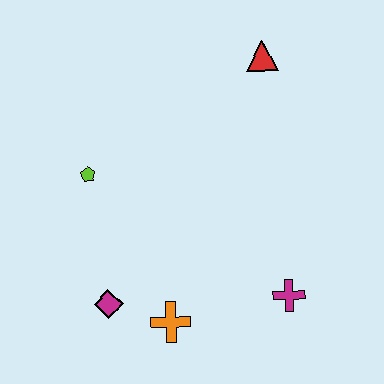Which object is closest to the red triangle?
The lime pentagon is closest to the red triangle.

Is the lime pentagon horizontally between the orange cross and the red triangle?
No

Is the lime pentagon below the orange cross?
No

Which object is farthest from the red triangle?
The magenta diamond is farthest from the red triangle.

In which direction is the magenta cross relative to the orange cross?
The magenta cross is to the right of the orange cross.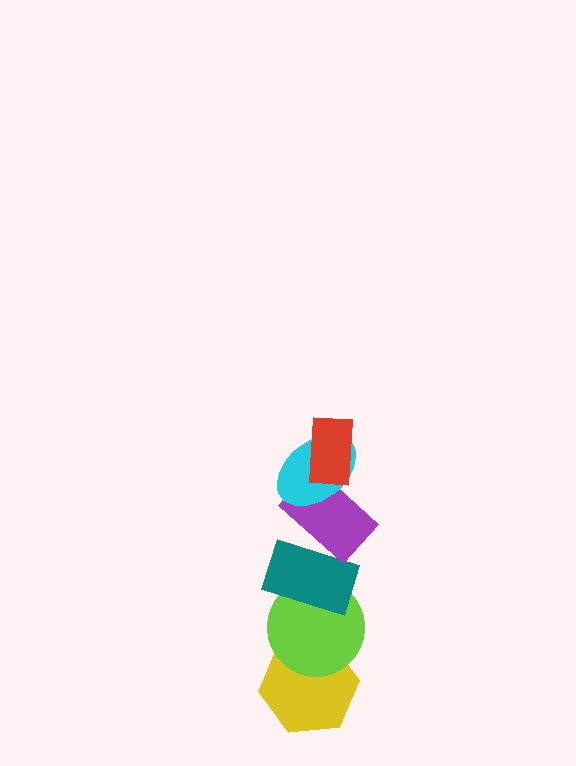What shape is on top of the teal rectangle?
The purple rectangle is on top of the teal rectangle.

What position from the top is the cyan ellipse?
The cyan ellipse is 2nd from the top.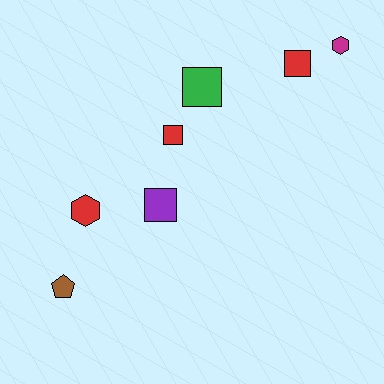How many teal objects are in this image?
There are no teal objects.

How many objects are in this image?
There are 7 objects.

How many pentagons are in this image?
There is 1 pentagon.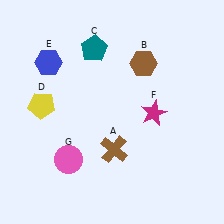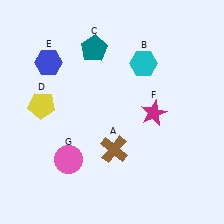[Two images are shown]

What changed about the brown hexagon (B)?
In Image 1, B is brown. In Image 2, it changed to cyan.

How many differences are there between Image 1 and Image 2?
There is 1 difference between the two images.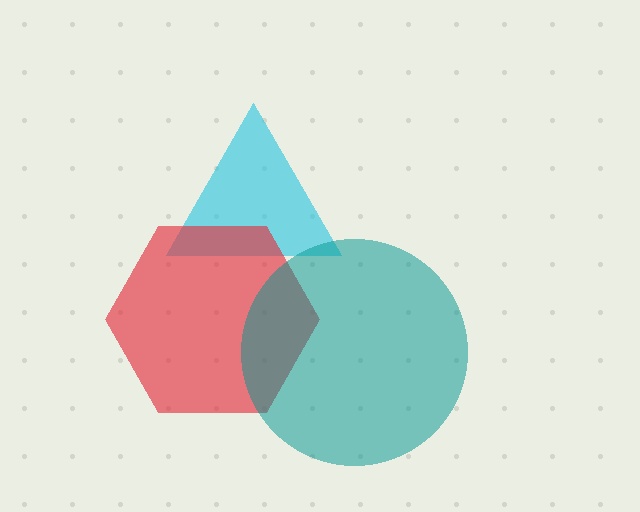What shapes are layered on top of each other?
The layered shapes are: a cyan triangle, a red hexagon, a teal circle.